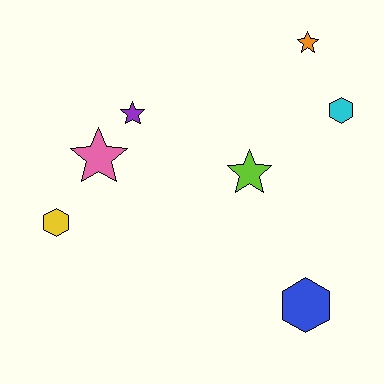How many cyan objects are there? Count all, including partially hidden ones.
There is 1 cyan object.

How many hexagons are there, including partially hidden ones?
There are 3 hexagons.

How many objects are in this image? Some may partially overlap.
There are 7 objects.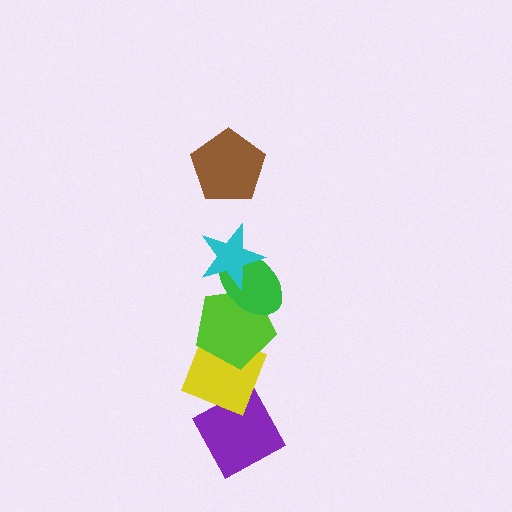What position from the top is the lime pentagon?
The lime pentagon is 4th from the top.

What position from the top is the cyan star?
The cyan star is 2nd from the top.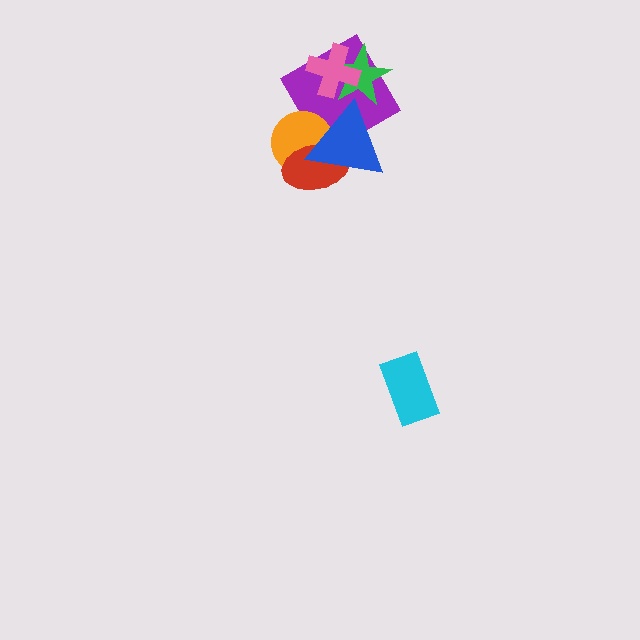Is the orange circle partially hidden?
Yes, it is partially covered by another shape.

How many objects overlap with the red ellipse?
2 objects overlap with the red ellipse.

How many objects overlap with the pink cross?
2 objects overlap with the pink cross.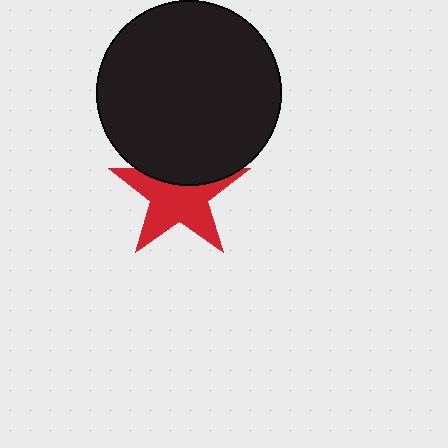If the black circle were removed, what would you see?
You would see the complete red star.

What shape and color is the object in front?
The object in front is a black circle.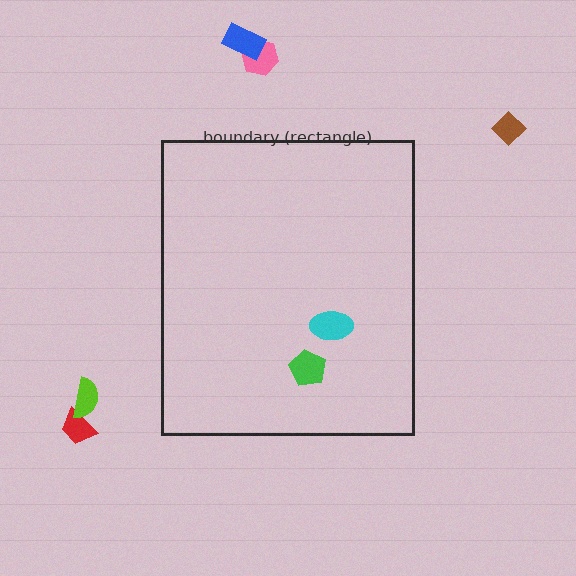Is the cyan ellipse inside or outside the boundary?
Inside.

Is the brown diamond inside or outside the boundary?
Outside.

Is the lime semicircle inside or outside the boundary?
Outside.